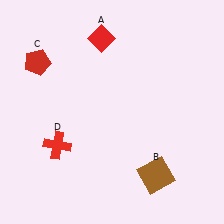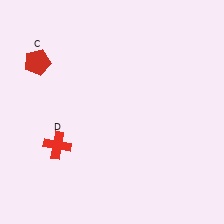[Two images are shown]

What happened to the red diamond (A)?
The red diamond (A) was removed in Image 2. It was in the top-left area of Image 1.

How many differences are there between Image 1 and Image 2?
There are 2 differences between the two images.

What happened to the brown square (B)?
The brown square (B) was removed in Image 2. It was in the bottom-right area of Image 1.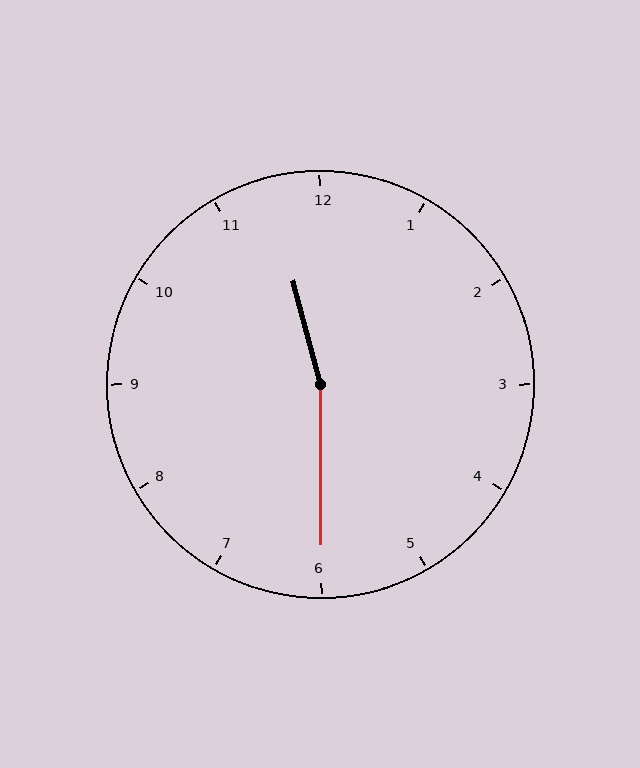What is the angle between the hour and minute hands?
Approximately 165 degrees.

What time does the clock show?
11:30.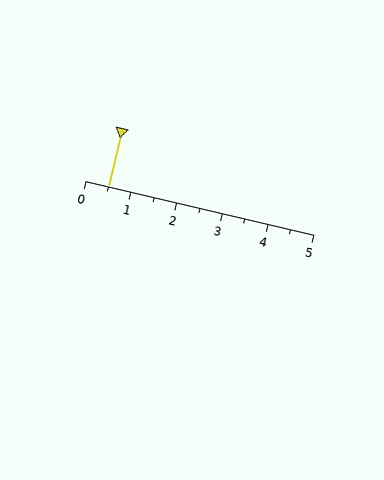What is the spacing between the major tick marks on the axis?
The major ticks are spaced 1 apart.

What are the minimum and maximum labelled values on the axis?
The axis runs from 0 to 5.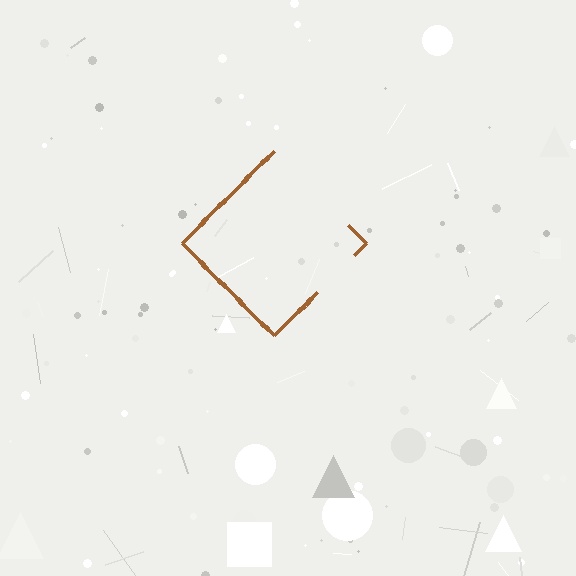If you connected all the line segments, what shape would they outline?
They would outline a diamond.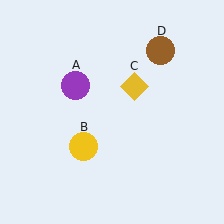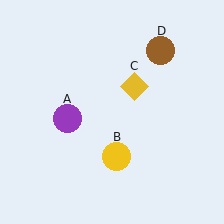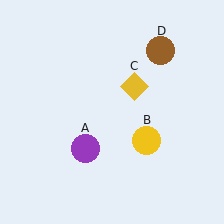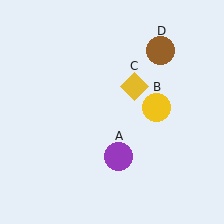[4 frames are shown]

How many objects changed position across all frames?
2 objects changed position: purple circle (object A), yellow circle (object B).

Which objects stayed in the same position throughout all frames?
Yellow diamond (object C) and brown circle (object D) remained stationary.